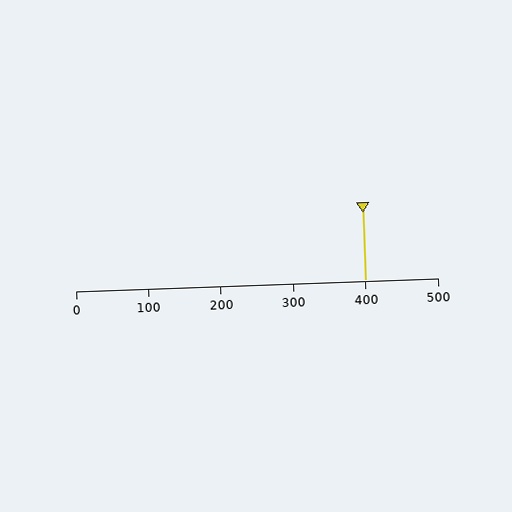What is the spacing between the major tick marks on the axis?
The major ticks are spaced 100 apart.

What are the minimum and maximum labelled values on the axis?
The axis runs from 0 to 500.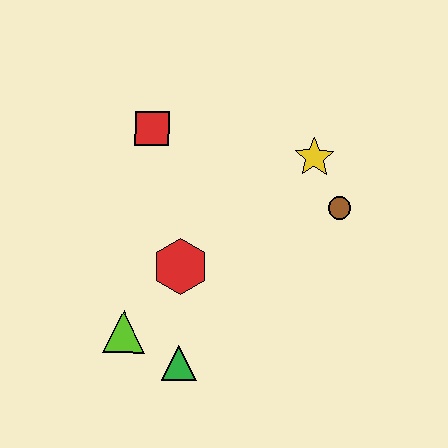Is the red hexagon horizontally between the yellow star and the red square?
Yes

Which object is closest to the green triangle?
The lime triangle is closest to the green triangle.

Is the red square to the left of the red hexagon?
Yes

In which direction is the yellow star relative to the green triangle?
The yellow star is above the green triangle.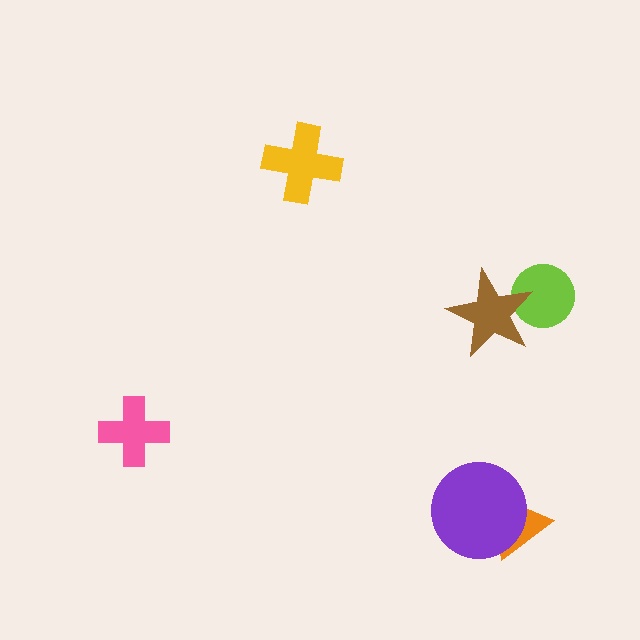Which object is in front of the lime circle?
The brown star is in front of the lime circle.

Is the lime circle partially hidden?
Yes, it is partially covered by another shape.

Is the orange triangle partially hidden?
Yes, it is partially covered by another shape.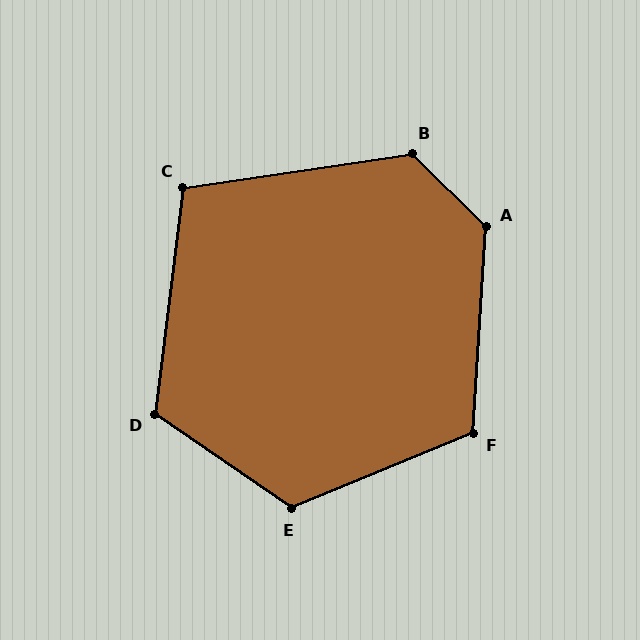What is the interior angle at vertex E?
Approximately 123 degrees (obtuse).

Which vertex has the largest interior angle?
A, at approximately 131 degrees.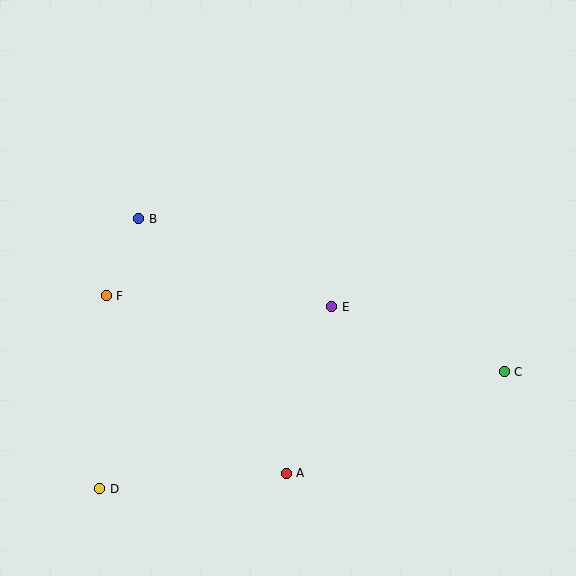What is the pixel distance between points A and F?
The distance between A and F is 253 pixels.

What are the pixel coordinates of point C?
Point C is at (504, 372).